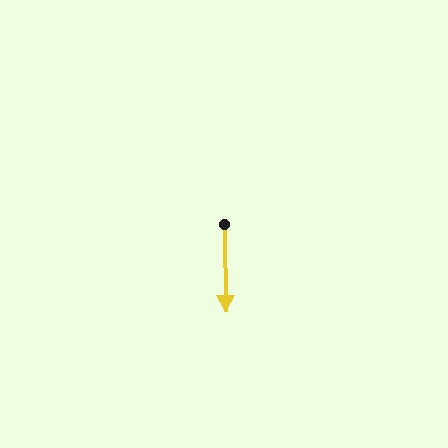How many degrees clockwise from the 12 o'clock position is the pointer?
Approximately 179 degrees.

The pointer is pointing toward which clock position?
Roughly 6 o'clock.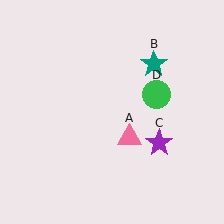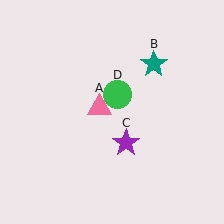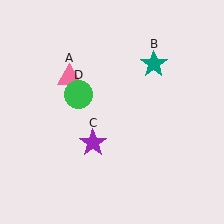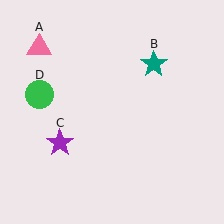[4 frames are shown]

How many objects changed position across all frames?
3 objects changed position: pink triangle (object A), purple star (object C), green circle (object D).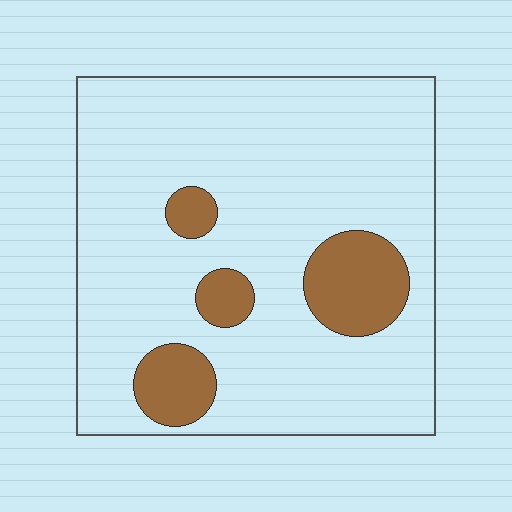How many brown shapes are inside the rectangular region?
4.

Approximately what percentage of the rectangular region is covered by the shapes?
Approximately 15%.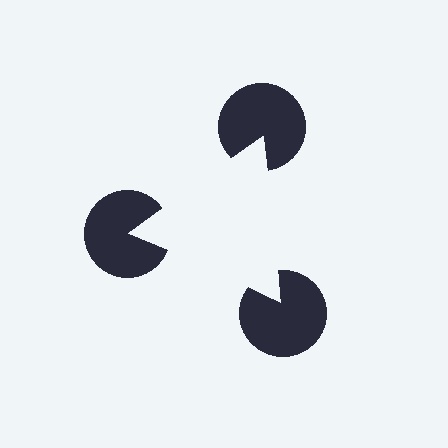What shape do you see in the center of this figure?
An illusory triangle — its edges are inferred from the aligned wedge cuts in the pac-man discs, not physically drawn.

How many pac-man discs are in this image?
There are 3 — one at each vertex of the illusory triangle.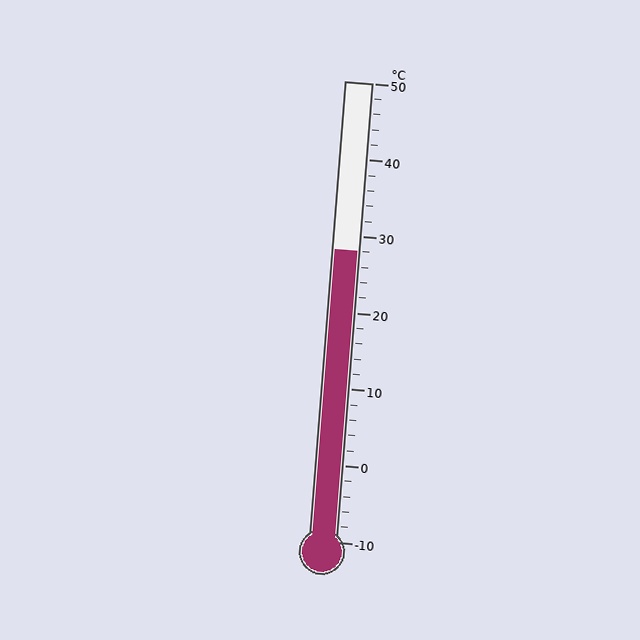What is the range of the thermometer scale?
The thermometer scale ranges from -10°C to 50°C.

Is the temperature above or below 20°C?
The temperature is above 20°C.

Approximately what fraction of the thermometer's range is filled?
The thermometer is filled to approximately 65% of its range.